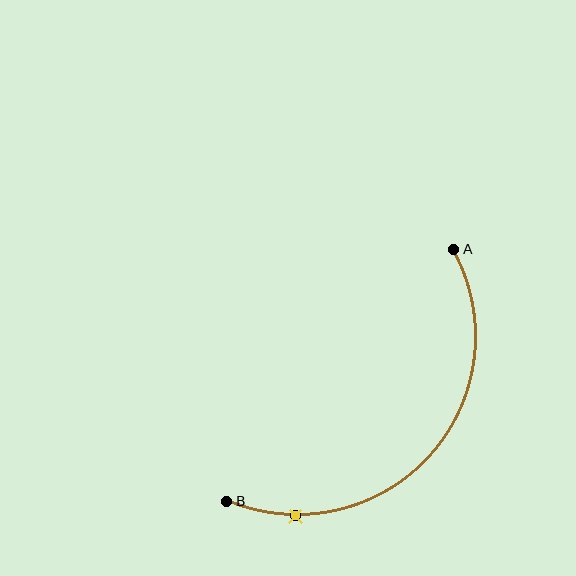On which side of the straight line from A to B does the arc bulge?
The arc bulges below and to the right of the straight line connecting A and B.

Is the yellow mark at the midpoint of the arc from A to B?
No. The yellow mark lies on the arc but is closer to endpoint B. The arc midpoint would be at the point on the curve equidistant along the arc from both A and B.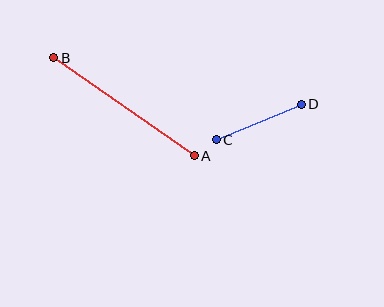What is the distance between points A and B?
The distance is approximately 171 pixels.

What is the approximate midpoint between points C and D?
The midpoint is at approximately (259, 122) pixels.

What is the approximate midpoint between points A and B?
The midpoint is at approximately (124, 107) pixels.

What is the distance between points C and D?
The distance is approximately 92 pixels.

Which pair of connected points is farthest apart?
Points A and B are farthest apart.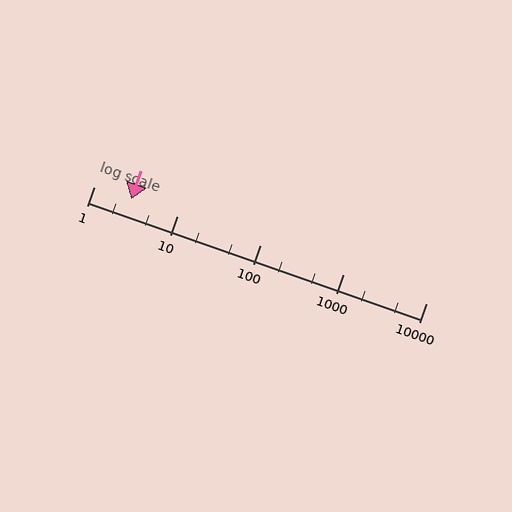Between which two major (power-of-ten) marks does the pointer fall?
The pointer is between 1 and 10.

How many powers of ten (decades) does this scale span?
The scale spans 4 decades, from 1 to 10000.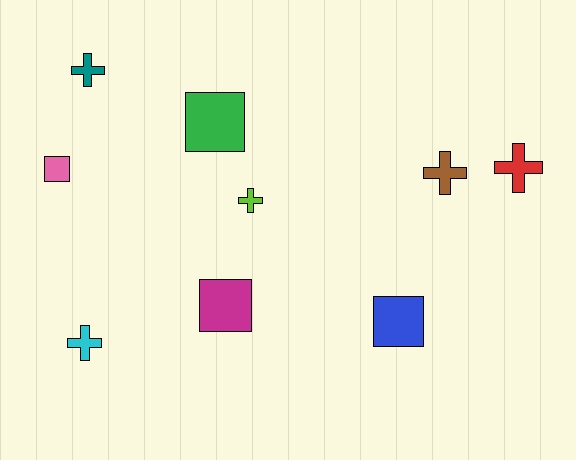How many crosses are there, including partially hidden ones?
There are 5 crosses.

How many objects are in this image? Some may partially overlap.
There are 9 objects.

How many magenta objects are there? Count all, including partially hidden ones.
There is 1 magenta object.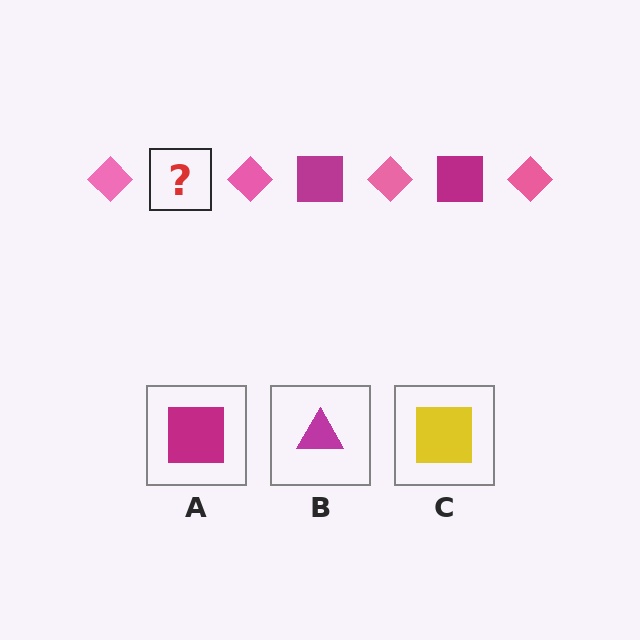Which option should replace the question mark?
Option A.